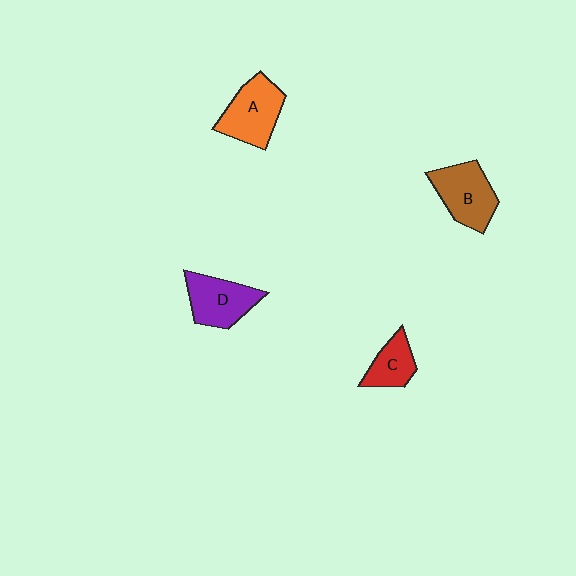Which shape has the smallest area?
Shape C (red).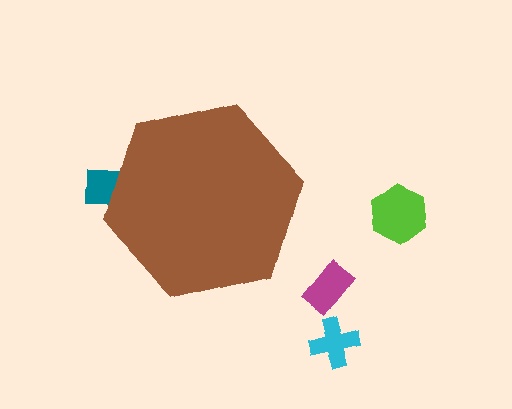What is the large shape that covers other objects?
A brown hexagon.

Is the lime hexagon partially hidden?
No, the lime hexagon is fully visible.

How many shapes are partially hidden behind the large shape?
1 shape is partially hidden.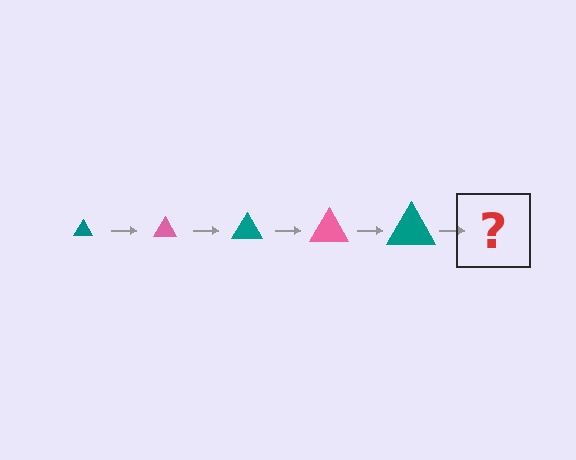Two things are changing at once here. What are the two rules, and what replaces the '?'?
The two rules are that the triangle grows larger each step and the color cycles through teal and pink. The '?' should be a pink triangle, larger than the previous one.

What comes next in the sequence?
The next element should be a pink triangle, larger than the previous one.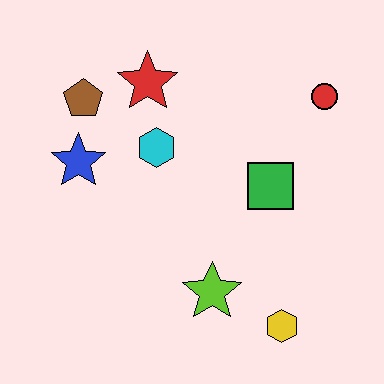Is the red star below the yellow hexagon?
No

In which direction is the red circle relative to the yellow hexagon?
The red circle is above the yellow hexagon.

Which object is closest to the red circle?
The green square is closest to the red circle.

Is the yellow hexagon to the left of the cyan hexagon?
No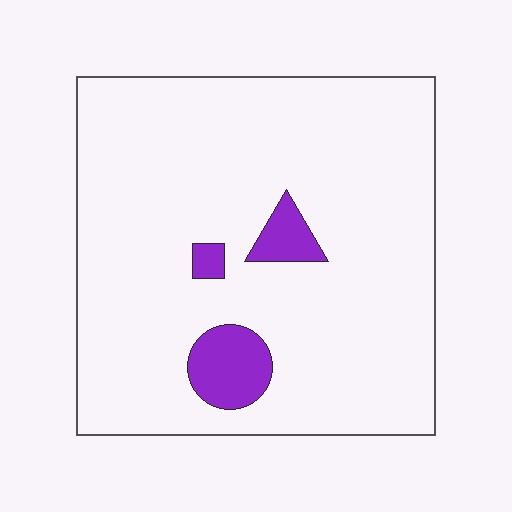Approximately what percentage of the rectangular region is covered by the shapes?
Approximately 10%.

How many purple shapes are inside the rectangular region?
3.